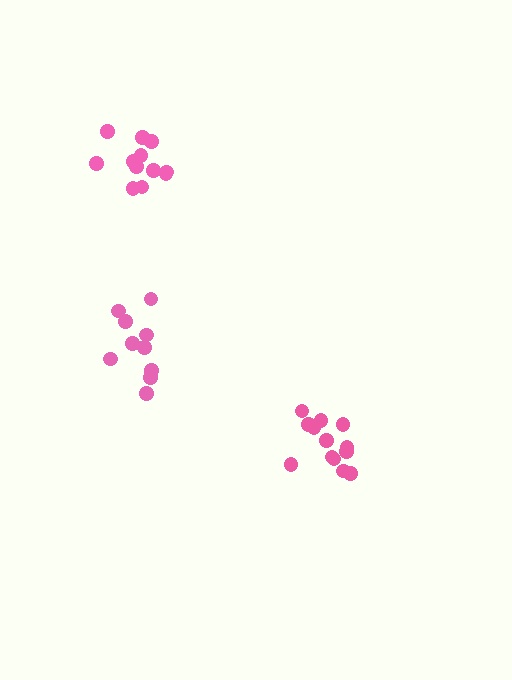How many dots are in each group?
Group 1: 13 dots, Group 2: 12 dots, Group 3: 10 dots (35 total).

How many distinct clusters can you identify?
There are 3 distinct clusters.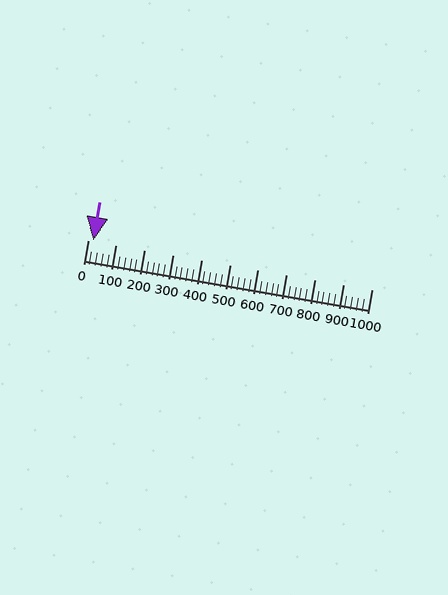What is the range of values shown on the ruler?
The ruler shows values from 0 to 1000.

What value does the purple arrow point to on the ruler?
The purple arrow points to approximately 20.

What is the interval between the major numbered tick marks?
The major tick marks are spaced 100 units apart.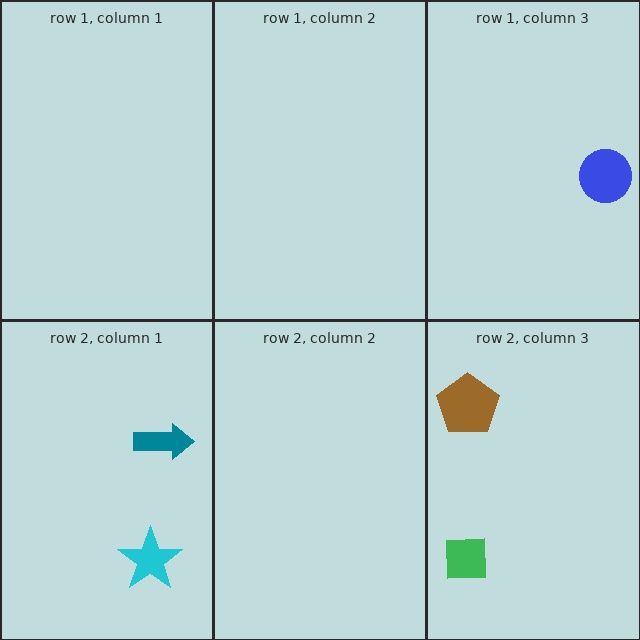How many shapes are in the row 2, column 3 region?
2.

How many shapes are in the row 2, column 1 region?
2.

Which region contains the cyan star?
The row 2, column 1 region.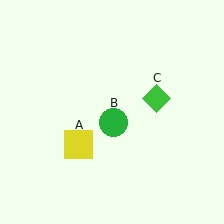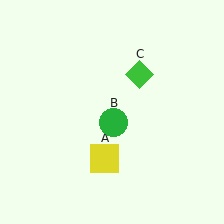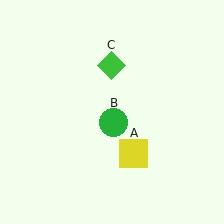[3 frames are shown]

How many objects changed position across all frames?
2 objects changed position: yellow square (object A), green diamond (object C).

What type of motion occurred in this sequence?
The yellow square (object A), green diamond (object C) rotated counterclockwise around the center of the scene.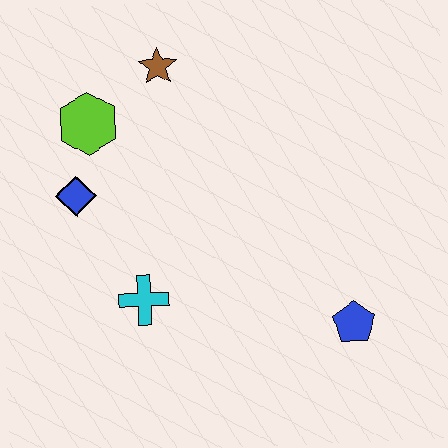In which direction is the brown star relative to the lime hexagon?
The brown star is to the right of the lime hexagon.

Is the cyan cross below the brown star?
Yes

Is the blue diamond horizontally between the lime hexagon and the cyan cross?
No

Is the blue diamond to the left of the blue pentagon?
Yes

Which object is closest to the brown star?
The lime hexagon is closest to the brown star.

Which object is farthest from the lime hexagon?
The blue pentagon is farthest from the lime hexagon.